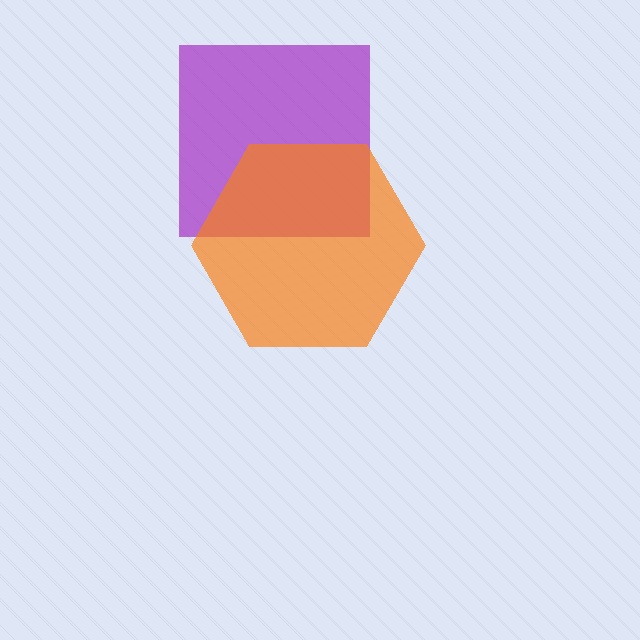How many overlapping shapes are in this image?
There are 2 overlapping shapes in the image.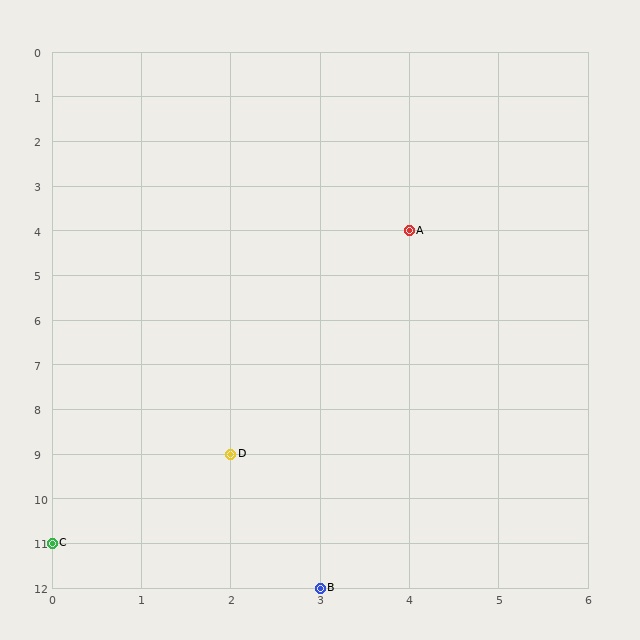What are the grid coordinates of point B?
Point B is at grid coordinates (3, 12).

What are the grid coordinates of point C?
Point C is at grid coordinates (0, 11).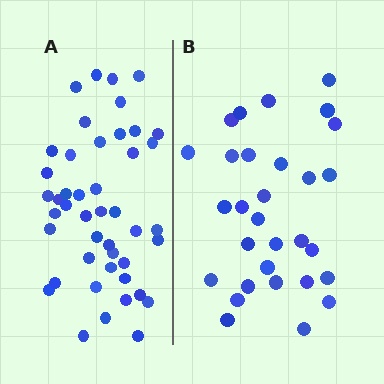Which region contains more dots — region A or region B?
Region A (the left region) has more dots.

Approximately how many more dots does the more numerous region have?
Region A has approximately 15 more dots than region B.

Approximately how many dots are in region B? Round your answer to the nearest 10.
About 30 dots.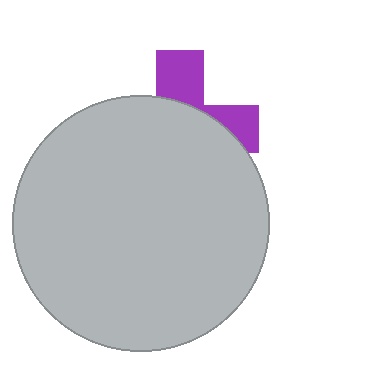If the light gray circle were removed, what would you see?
You would see the complete purple cross.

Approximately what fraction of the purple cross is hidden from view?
Roughly 68% of the purple cross is hidden behind the light gray circle.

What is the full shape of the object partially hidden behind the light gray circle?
The partially hidden object is a purple cross.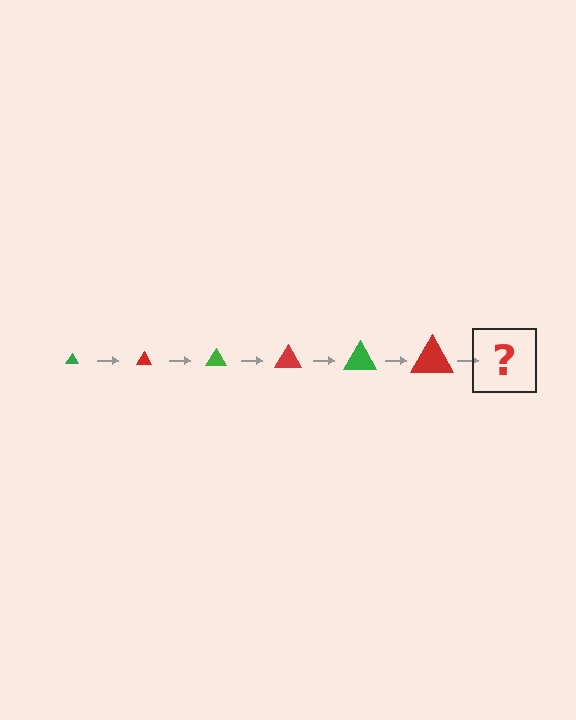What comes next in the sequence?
The next element should be a green triangle, larger than the previous one.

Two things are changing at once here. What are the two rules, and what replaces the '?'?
The two rules are that the triangle grows larger each step and the color cycles through green and red. The '?' should be a green triangle, larger than the previous one.